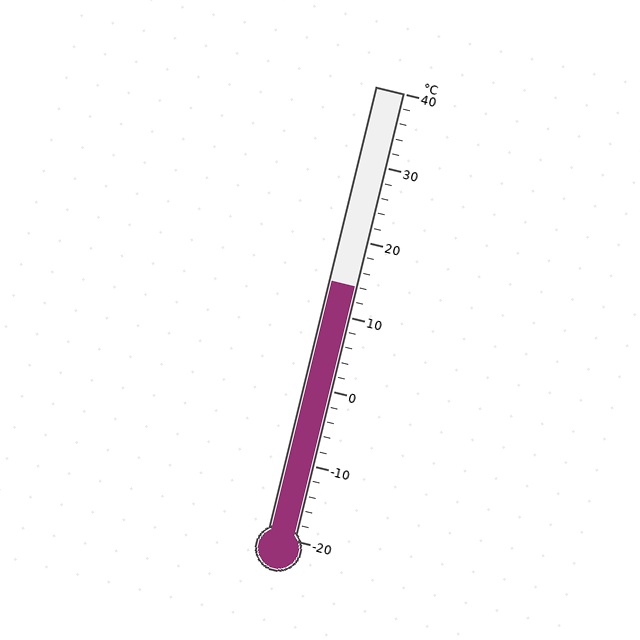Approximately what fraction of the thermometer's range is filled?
The thermometer is filled to approximately 55% of its range.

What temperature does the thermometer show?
The thermometer shows approximately 14°C.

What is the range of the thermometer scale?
The thermometer scale ranges from -20°C to 40°C.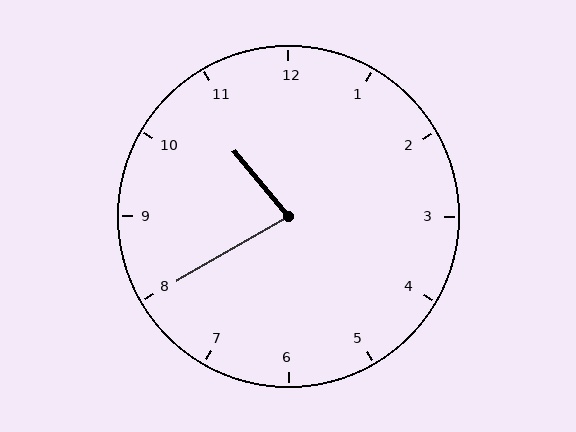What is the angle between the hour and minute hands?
Approximately 80 degrees.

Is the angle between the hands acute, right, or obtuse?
It is acute.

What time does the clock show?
10:40.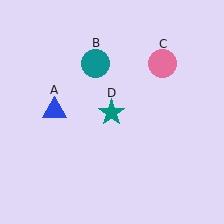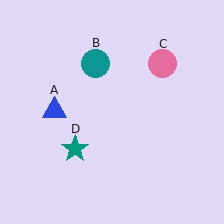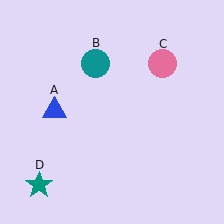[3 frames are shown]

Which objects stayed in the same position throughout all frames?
Blue triangle (object A) and teal circle (object B) and pink circle (object C) remained stationary.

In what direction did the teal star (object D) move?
The teal star (object D) moved down and to the left.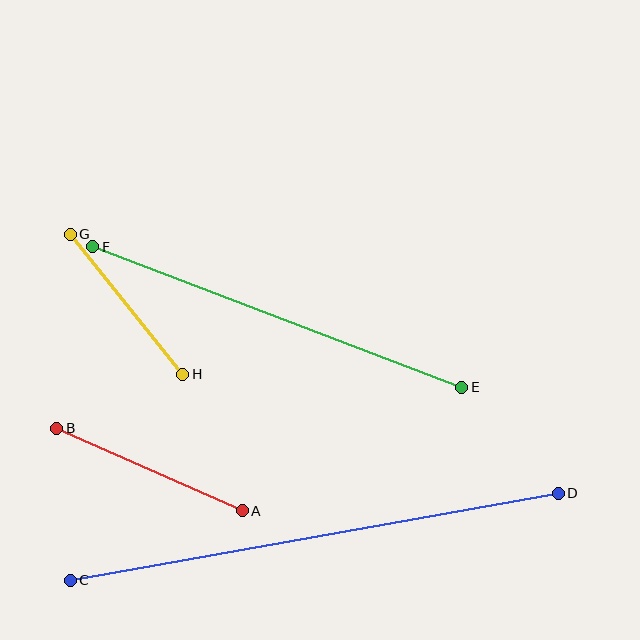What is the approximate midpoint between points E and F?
The midpoint is at approximately (277, 317) pixels.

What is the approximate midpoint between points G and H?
The midpoint is at approximately (127, 304) pixels.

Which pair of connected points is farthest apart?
Points C and D are farthest apart.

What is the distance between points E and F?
The distance is approximately 395 pixels.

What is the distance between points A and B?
The distance is approximately 203 pixels.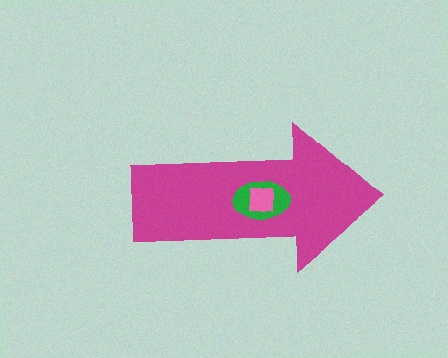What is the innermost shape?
The pink square.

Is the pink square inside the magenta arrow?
Yes.